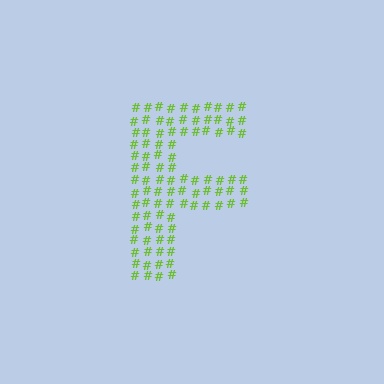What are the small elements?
The small elements are hash symbols.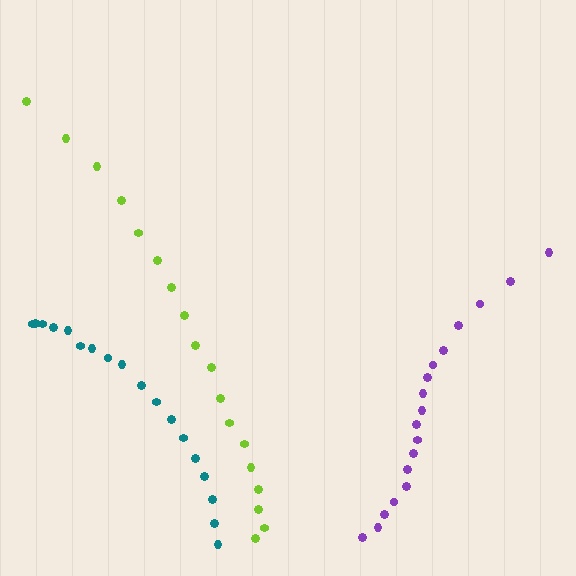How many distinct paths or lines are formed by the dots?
There are 3 distinct paths.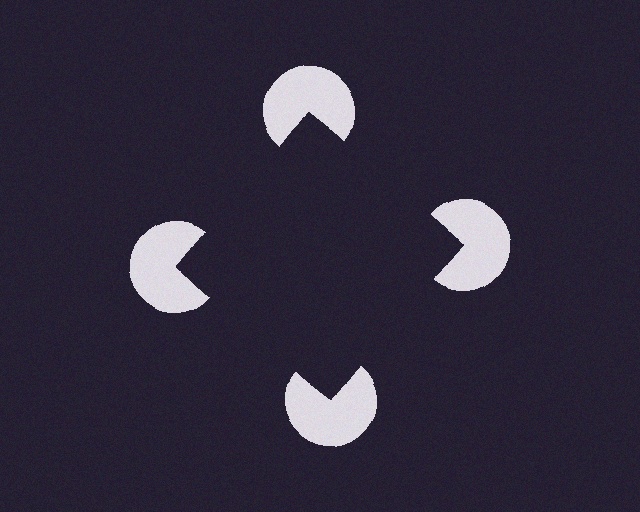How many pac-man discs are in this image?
There are 4 — one at each vertex of the illusory square.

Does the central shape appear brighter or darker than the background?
It typically appears slightly darker than the background, even though no actual brightness change is drawn.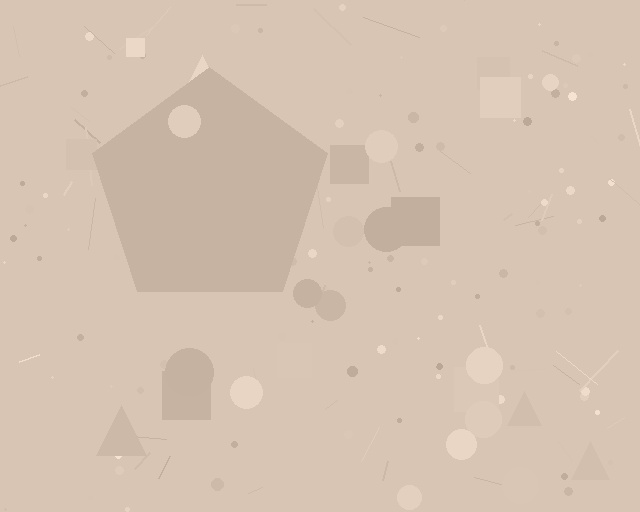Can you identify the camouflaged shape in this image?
The camouflaged shape is a pentagon.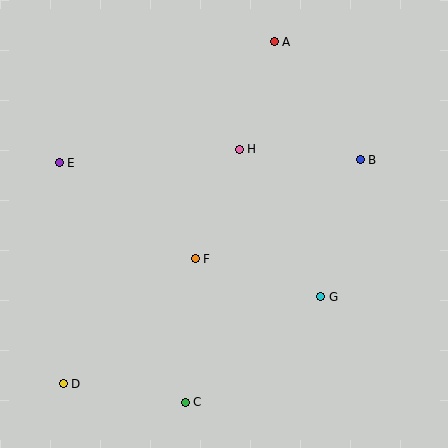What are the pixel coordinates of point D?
Point D is at (63, 384).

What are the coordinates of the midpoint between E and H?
The midpoint between E and H is at (149, 156).